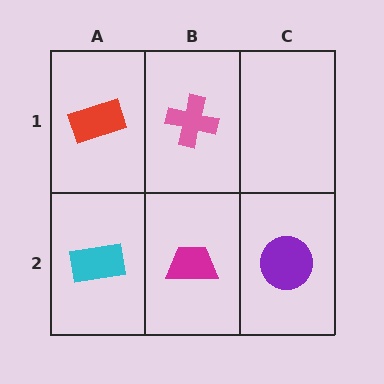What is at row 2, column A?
A cyan rectangle.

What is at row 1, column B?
A pink cross.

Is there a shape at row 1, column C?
No, that cell is empty.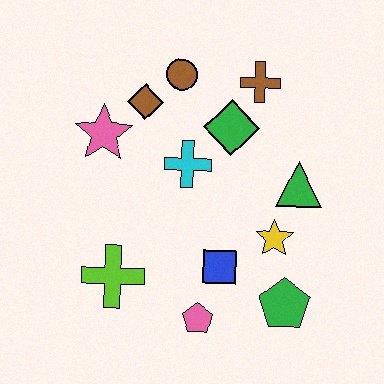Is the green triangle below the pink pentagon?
No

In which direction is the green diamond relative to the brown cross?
The green diamond is below the brown cross.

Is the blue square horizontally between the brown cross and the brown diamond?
Yes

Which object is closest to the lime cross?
The pink pentagon is closest to the lime cross.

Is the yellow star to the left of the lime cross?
No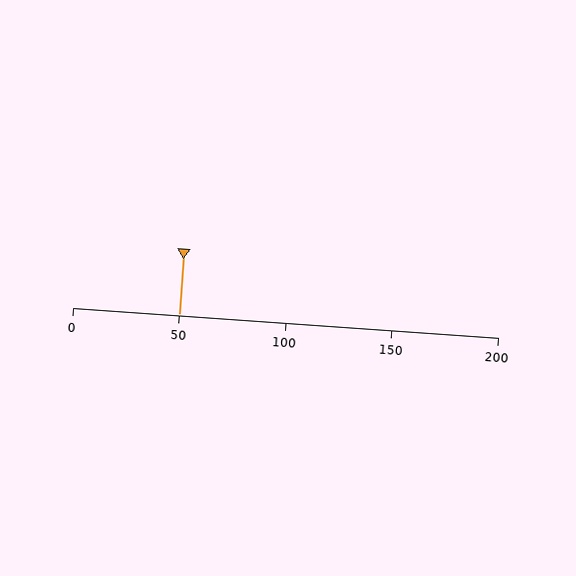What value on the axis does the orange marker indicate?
The marker indicates approximately 50.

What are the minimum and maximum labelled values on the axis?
The axis runs from 0 to 200.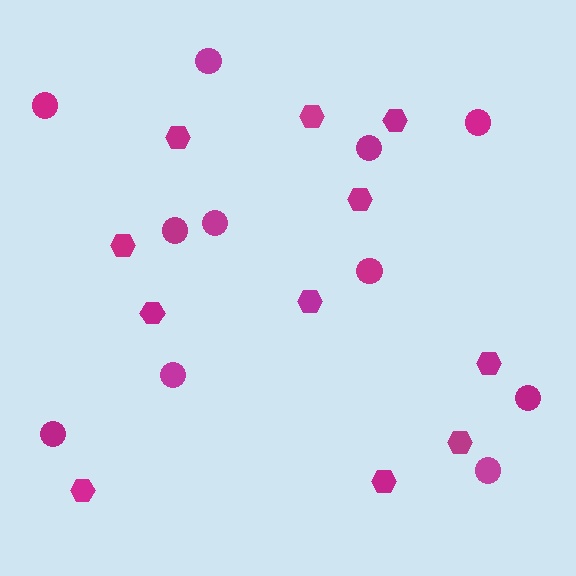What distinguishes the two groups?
There are 2 groups: one group of circles (11) and one group of hexagons (11).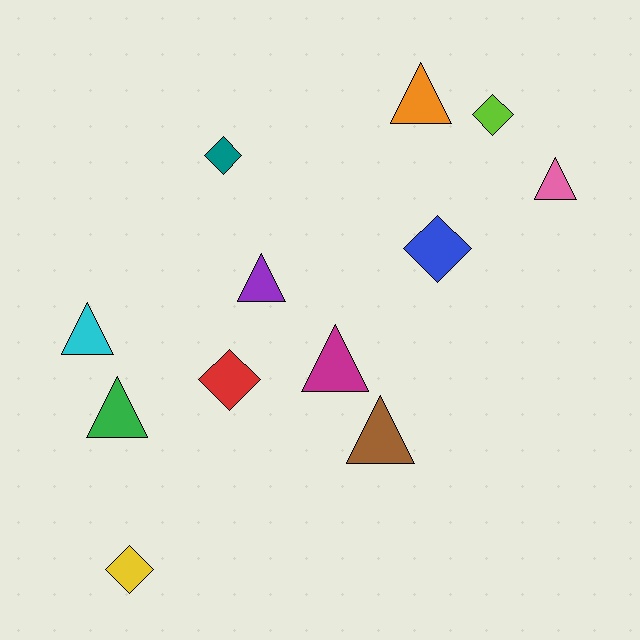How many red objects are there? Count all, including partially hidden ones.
There is 1 red object.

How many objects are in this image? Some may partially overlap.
There are 12 objects.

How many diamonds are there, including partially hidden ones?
There are 5 diamonds.